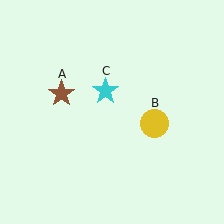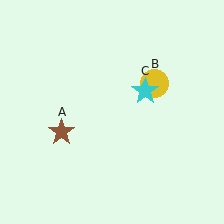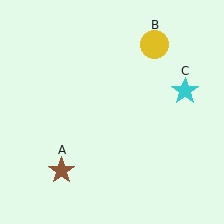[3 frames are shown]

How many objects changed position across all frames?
3 objects changed position: brown star (object A), yellow circle (object B), cyan star (object C).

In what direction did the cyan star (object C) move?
The cyan star (object C) moved right.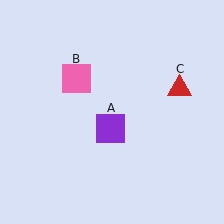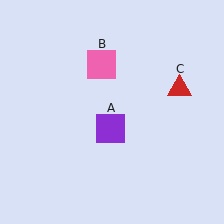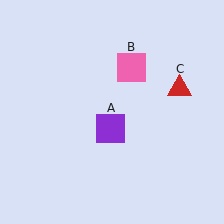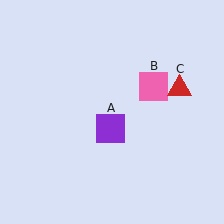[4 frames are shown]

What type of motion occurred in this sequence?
The pink square (object B) rotated clockwise around the center of the scene.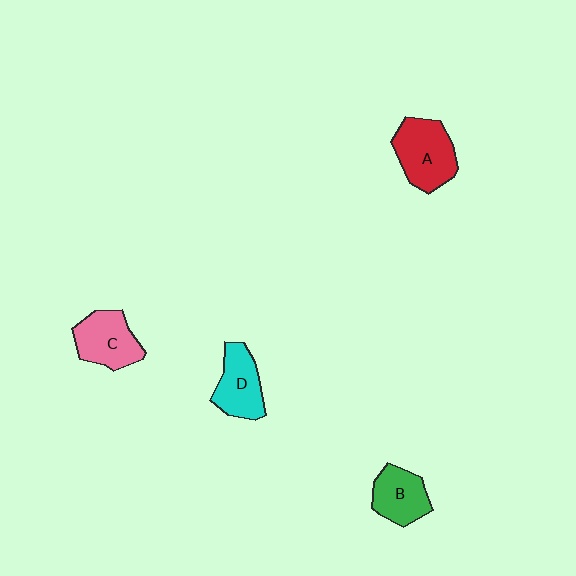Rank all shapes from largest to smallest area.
From largest to smallest: A (red), C (pink), D (cyan), B (green).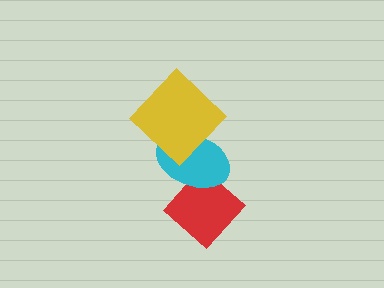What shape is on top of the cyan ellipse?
The yellow diamond is on top of the cyan ellipse.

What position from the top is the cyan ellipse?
The cyan ellipse is 2nd from the top.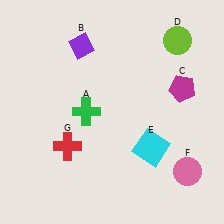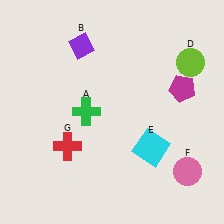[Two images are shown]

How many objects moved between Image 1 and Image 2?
1 object moved between the two images.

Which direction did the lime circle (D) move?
The lime circle (D) moved down.